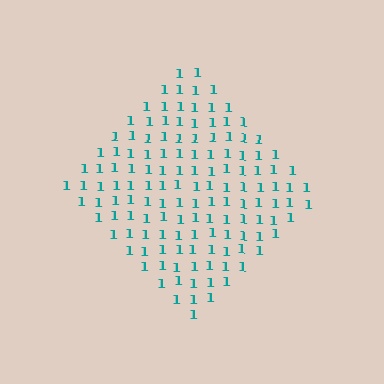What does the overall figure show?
The overall figure shows a diamond.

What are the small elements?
The small elements are digit 1's.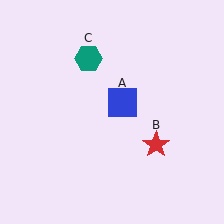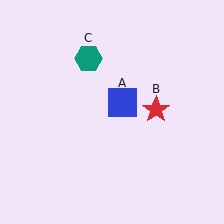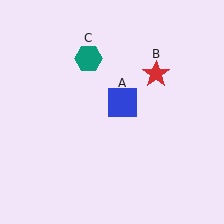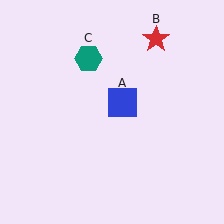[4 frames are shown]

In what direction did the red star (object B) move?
The red star (object B) moved up.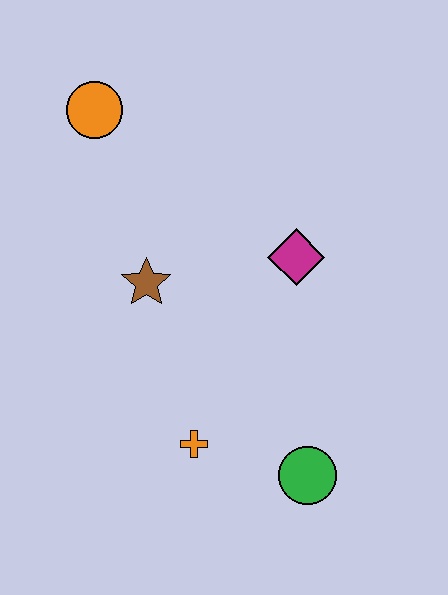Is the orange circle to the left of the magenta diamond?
Yes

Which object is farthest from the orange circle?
The green circle is farthest from the orange circle.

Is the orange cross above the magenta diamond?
No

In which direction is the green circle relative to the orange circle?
The green circle is below the orange circle.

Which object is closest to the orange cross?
The green circle is closest to the orange cross.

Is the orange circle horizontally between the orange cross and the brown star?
No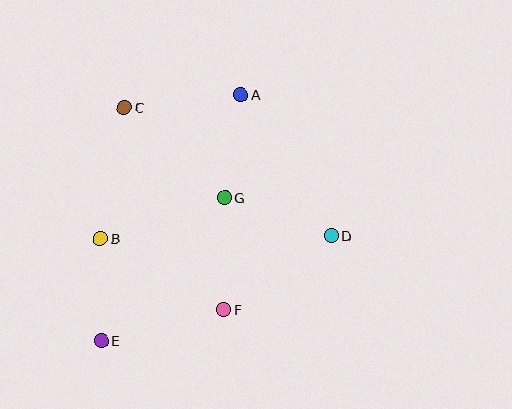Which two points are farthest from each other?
Points A and E are farthest from each other.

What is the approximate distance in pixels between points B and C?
The distance between B and C is approximately 133 pixels.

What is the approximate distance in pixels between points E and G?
The distance between E and G is approximately 189 pixels.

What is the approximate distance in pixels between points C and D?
The distance between C and D is approximately 243 pixels.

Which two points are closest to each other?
Points B and E are closest to each other.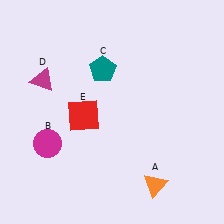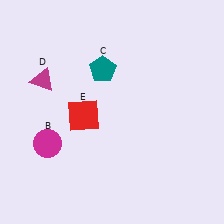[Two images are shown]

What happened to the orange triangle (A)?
The orange triangle (A) was removed in Image 2. It was in the bottom-right area of Image 1.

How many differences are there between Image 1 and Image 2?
There is 1 difference between the two images.